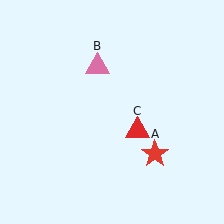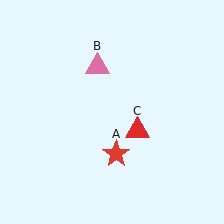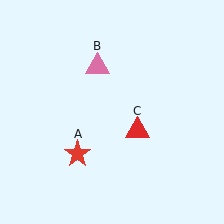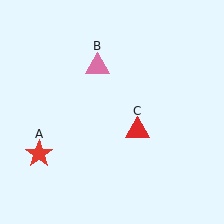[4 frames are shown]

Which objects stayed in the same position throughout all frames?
Pink triangle (object B) and red triangle (object C) remained stationary.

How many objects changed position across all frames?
1 object changed position: red star (object A).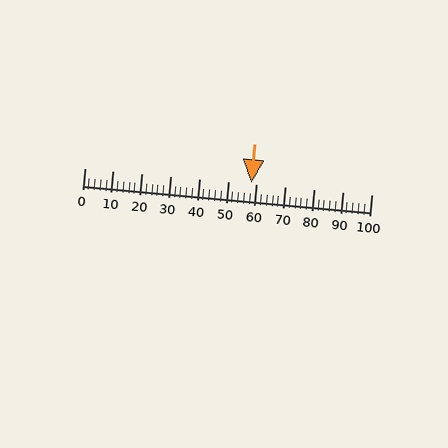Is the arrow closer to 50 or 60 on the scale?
The arrow is closer to 60.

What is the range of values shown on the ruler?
The ruler shows values from 0 to 100.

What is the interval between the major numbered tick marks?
The major tick marks are spaced 10 units apart.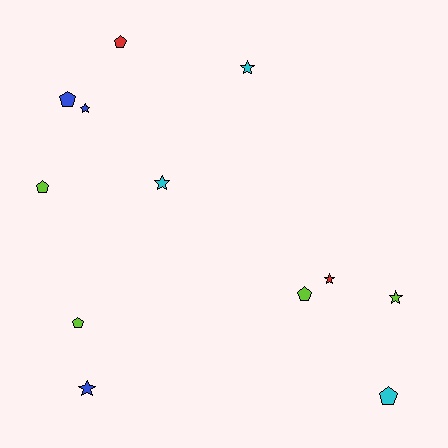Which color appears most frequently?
Lime, with 4 objects.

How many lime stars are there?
There is 1 lime star.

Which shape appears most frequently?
Pentagon, with 6 objects.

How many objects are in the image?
There are 12 objects.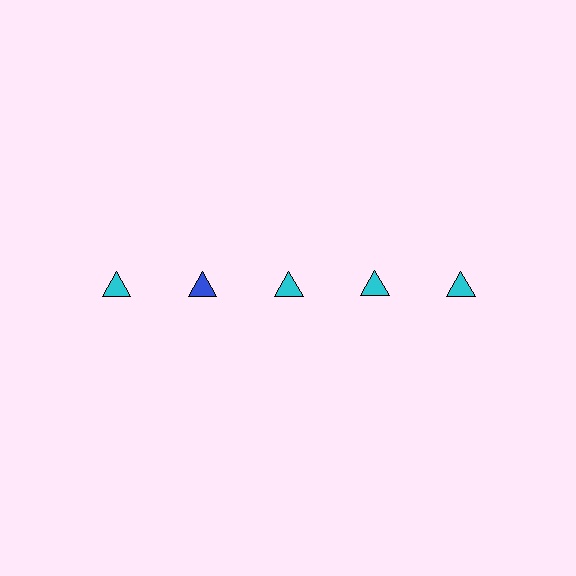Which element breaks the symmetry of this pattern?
The blue triangle in the top row, second from left column breaks the symmetry. All other shapes are cyan triangles.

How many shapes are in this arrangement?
There are 5 shapes arranged in a grid pattern.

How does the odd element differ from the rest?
It has a different color: blue instead of cyan.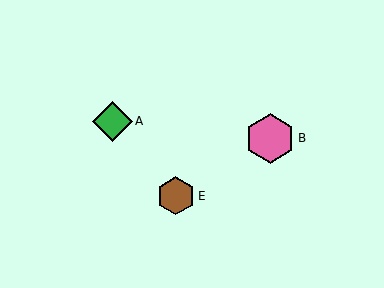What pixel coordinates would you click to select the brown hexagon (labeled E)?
Click at (176, 196) to select the brown hexagon E.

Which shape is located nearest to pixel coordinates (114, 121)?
The green diamond (labeled A) at (112, 121) is nearest to that location.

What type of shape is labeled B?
Shape B is a pink hexagon.